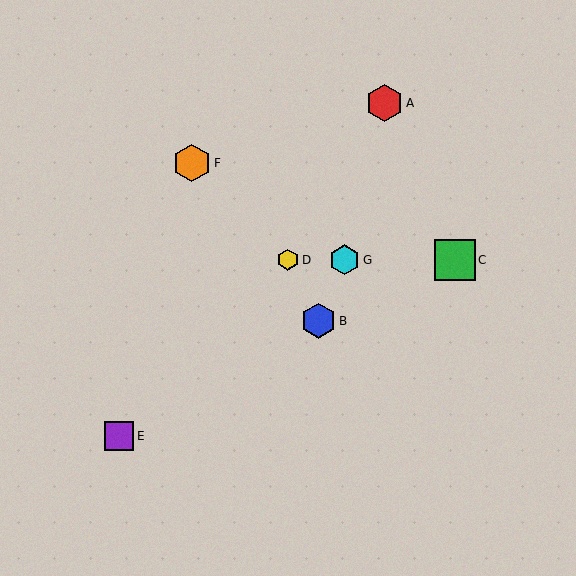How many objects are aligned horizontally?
3 objects (C, D, G) are aligned horizontally.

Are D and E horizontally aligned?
No, D is at y≈260 and E is at y≈436.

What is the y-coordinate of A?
Object A is at y≈103.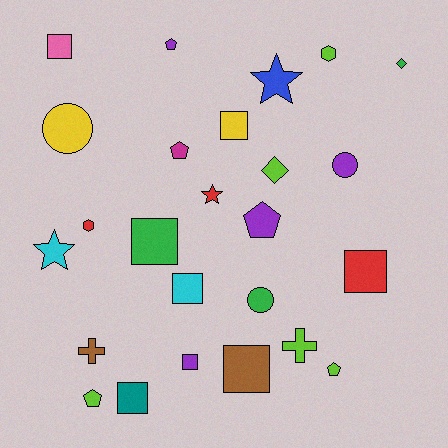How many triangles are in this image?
There are no triangles.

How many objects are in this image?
There are 25 objects.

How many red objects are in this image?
There are 3 red objects.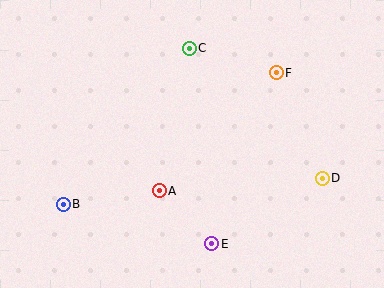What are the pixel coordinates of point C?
Point C is at (189, 48).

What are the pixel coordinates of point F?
Point F is at (276, 73).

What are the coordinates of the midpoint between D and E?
The midpoint between D and E is at (267, 211).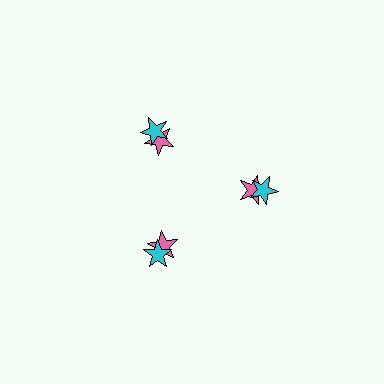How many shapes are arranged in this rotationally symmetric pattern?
There are 6 shapes, arranged in 3 groups of 2.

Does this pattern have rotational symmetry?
Yes, this pattern has 3-fold rotational symmetry. It looks the same after rotating 120 degrees around the center.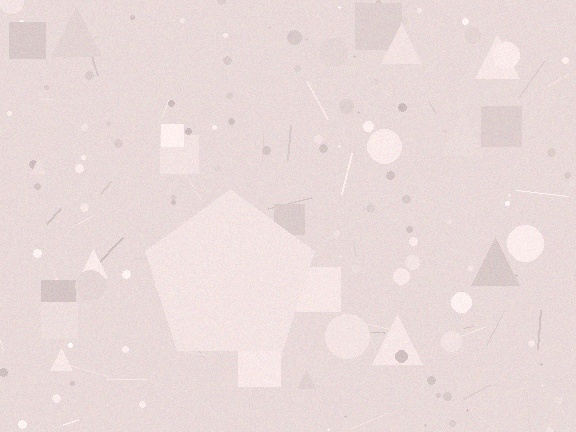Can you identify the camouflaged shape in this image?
The camouflaged shape is a pentagon.